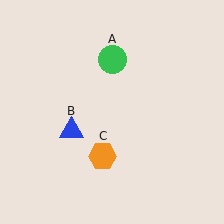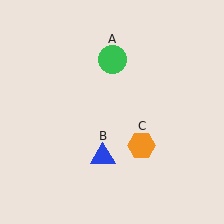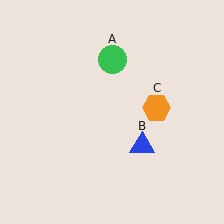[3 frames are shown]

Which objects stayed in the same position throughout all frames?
Green circle (object A) remained stationary.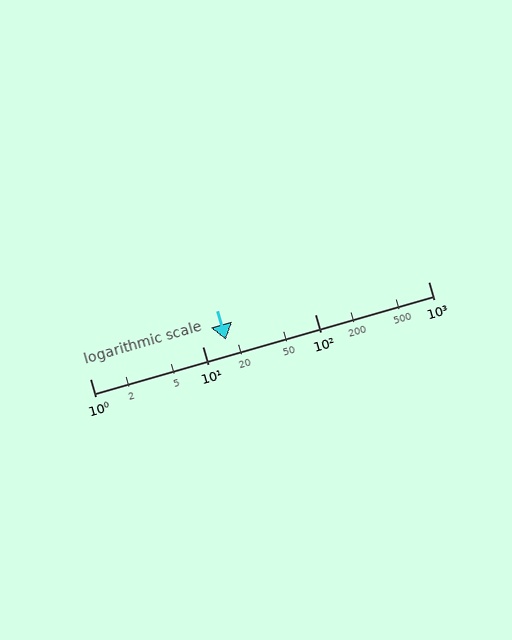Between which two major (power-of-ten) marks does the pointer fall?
The pointer is between 10 and 100.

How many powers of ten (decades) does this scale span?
The scale spans 3 decades, from 1 to 1000.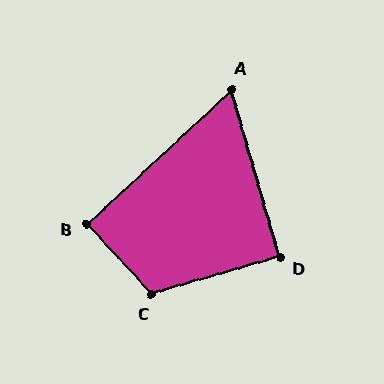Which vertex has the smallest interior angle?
A, at approximately 63 degrees.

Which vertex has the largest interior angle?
C, at approximately 117 degrees.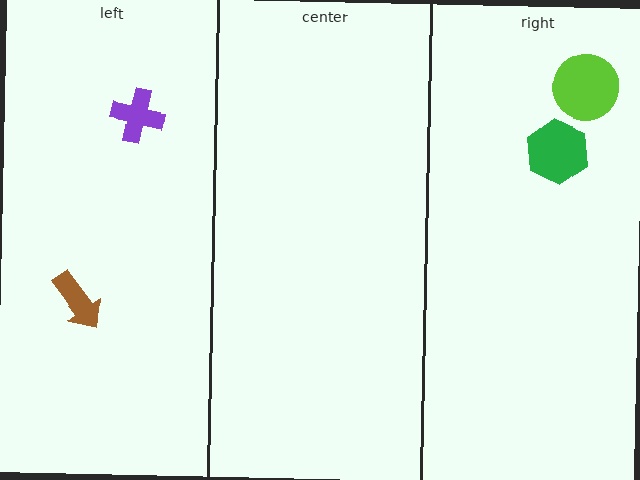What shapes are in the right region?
The green hexagon, the lime circle.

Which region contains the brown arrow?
The left region.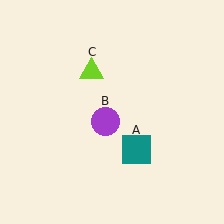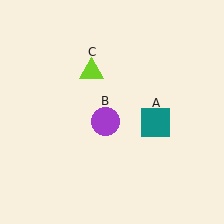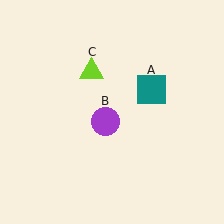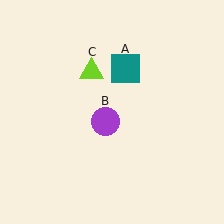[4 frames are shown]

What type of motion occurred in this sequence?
The teal square (object A) rotated counterclockwise around the center of the scene.